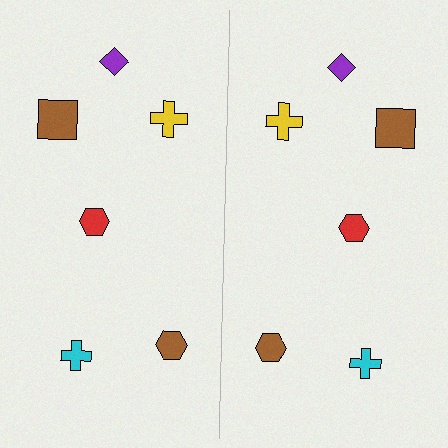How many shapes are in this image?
There are 12 shapes in this image.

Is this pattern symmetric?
Yes, this pattern has bilateral (reflection) symmetry.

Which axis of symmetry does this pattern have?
The pattern has a vertical axis of symmetry running through the center of the image.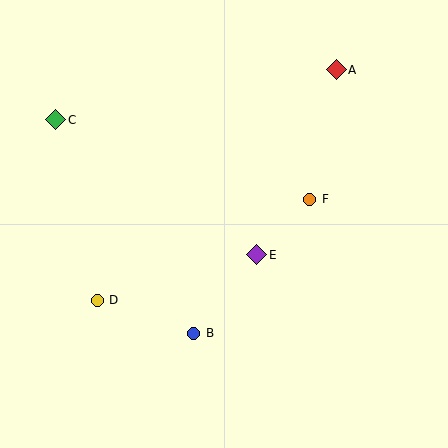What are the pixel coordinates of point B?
Point B is at (194, 333).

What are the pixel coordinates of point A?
Point A is at (336, 70).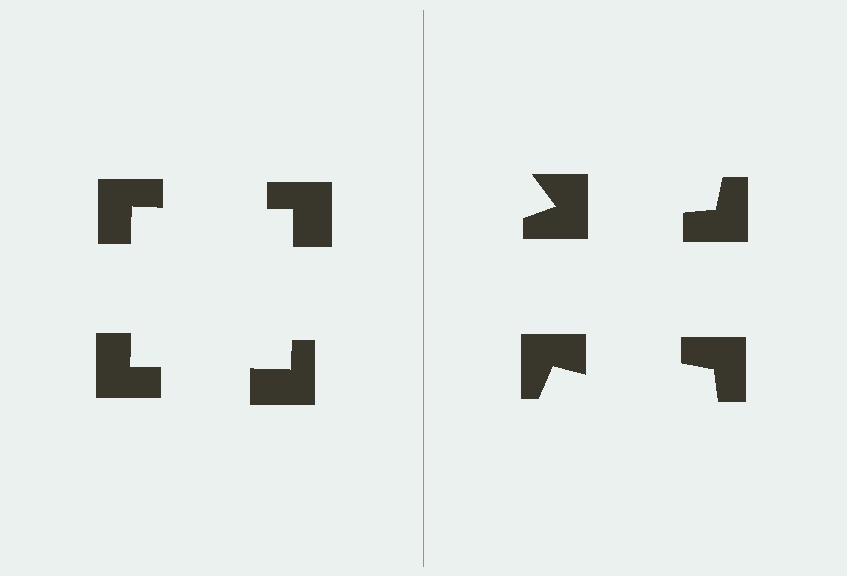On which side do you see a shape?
An illusory square appears on the left side. On the right side the wedge cuts are rotated, so no coherent shape forms.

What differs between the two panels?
The notched squares are positioned identically on both sides; only the wedge orientations differ. On the left they align to a square; on the right they are misaligned.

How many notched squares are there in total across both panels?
8 — 4 on each side.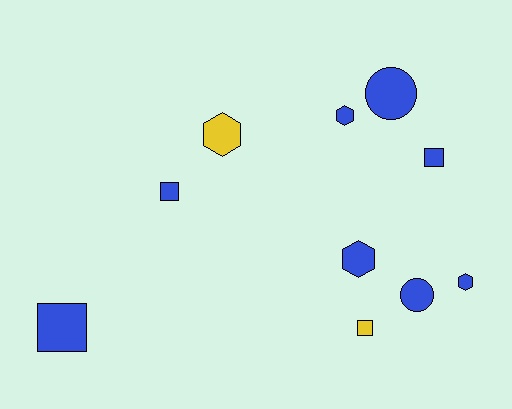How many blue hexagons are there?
There are 3 blue hexagons.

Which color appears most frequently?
Blue, with 8 objects.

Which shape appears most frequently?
Hexagon, with 4 objects.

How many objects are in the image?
There are 10 objects.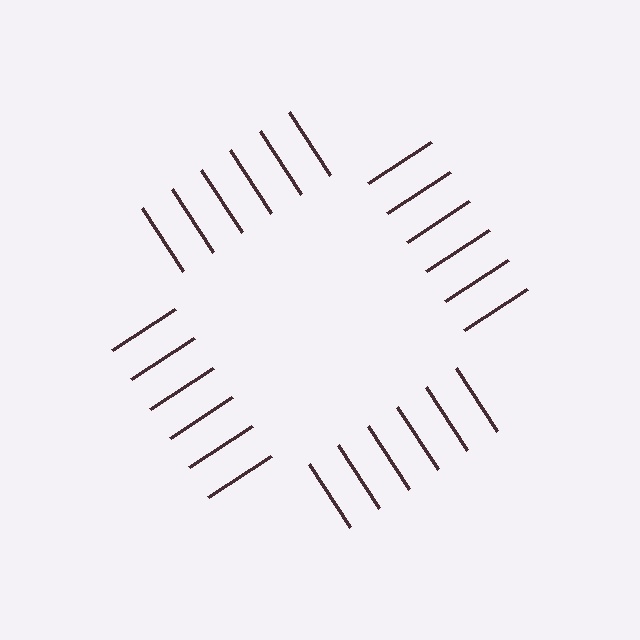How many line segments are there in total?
24 — 6 along each of the 4 edges.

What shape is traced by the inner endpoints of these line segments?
An illusory square — the line segments terminate on its edges but no continuous stroke is drawn.